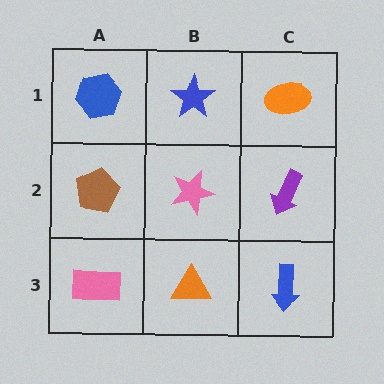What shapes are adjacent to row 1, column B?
A pink star (row 2, column B), a blue hexagon (row 1, column A), an orange ellipse (row 1, column C).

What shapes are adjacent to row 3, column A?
A brown pentagon (row 2, column A), an orange triangle (row 3, column B).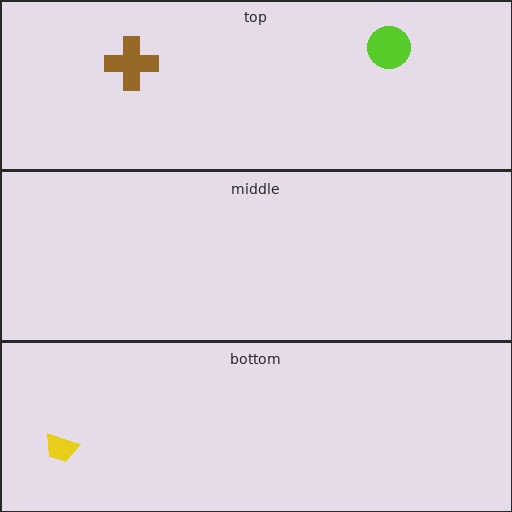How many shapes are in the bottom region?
1.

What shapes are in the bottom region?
The yellow trapezoid.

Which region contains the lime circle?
The top region.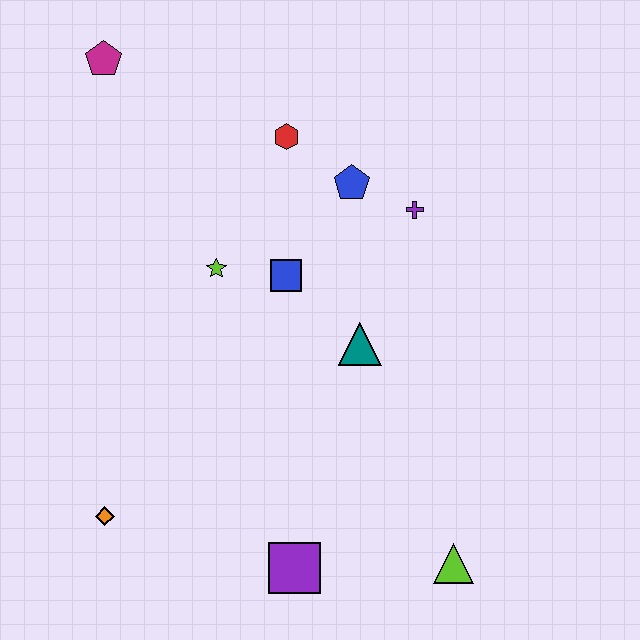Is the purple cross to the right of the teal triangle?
Yes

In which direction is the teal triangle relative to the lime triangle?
The teal triangle is above the lime triangle.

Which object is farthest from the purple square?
The magenta pentagon is farthest from the purple square.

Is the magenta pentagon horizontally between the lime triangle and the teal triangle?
No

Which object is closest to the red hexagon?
The blue pentagon is closest to the red hexagon.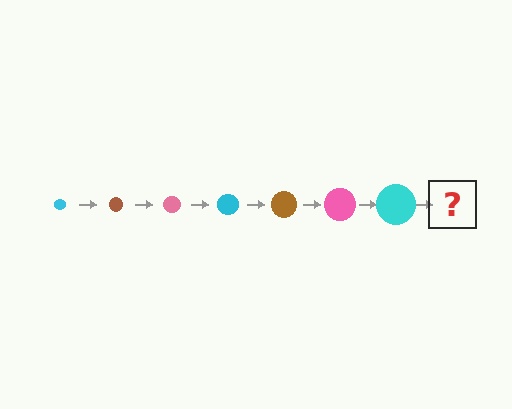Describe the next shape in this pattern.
It should be a brown circle, larger than the previous one.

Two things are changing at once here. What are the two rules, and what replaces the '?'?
The two rules are that the circle grows larger each step and the color cycles through cyan, brown, and pink. The '?' should be a brown circle, larger than the previous one.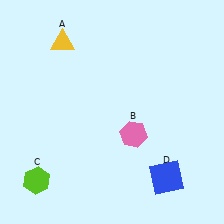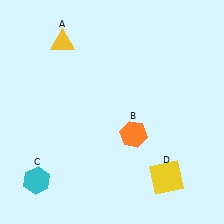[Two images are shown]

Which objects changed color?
B changed from pink to orange. C changed from lime to cyan. D changed from blue to yellow.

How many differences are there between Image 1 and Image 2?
There are 3 differences between the two images.